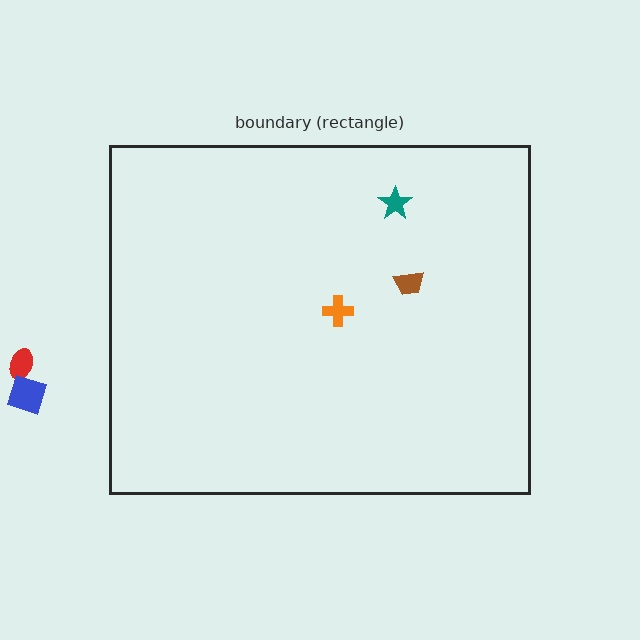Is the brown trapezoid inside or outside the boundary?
Inside.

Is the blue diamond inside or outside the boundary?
Outside.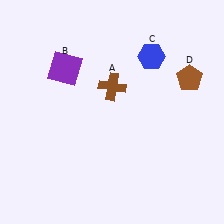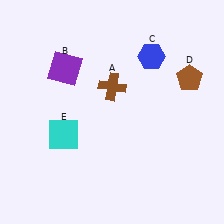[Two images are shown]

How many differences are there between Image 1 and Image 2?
There is 1 difference between the two images.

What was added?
A cyan square (E) was added in Image 2.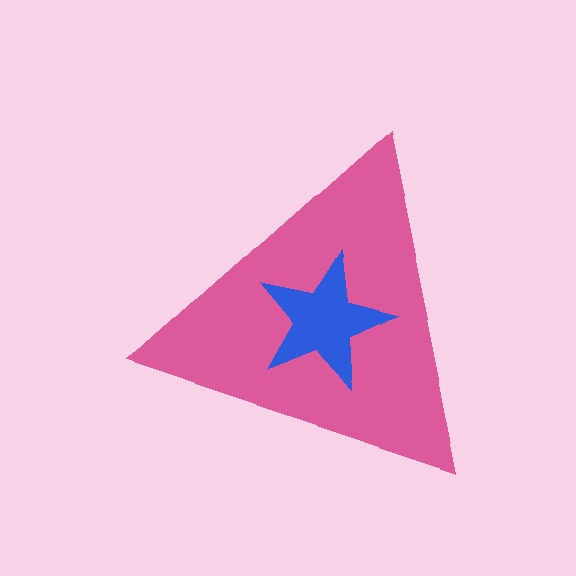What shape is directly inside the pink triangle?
The blue star.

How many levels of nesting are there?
2.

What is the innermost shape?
The blue star.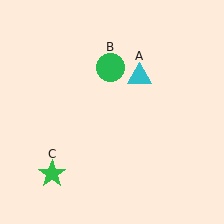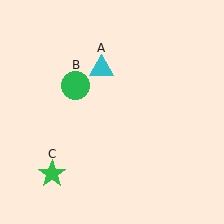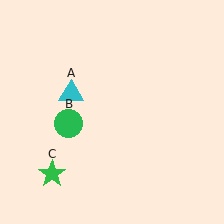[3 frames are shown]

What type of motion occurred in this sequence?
The cyan triangle (object A), green circle (object B) rotated counterclockwise around the center of the scene.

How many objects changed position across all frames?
2 objects changed position: cyan triangle (object A), green circle (object B).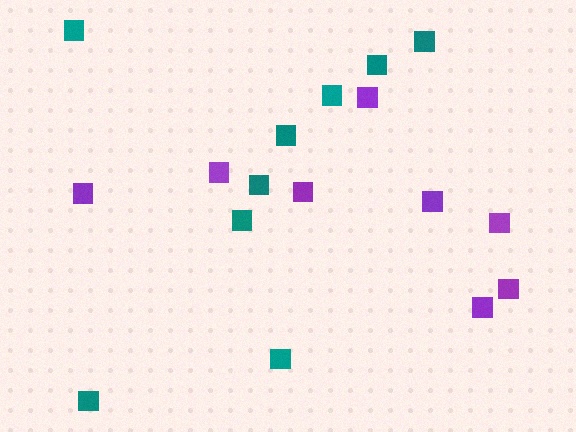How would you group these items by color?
There are 2 groups: one group of purple squares (8) and one group of teal squares (9).